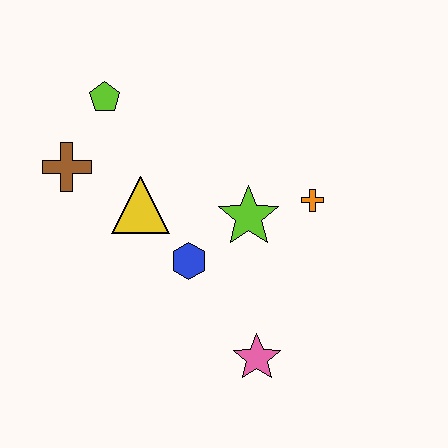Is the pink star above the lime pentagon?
No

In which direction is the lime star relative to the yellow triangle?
The lime star is to the right of the yellow triangle.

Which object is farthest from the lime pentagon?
The pink star is farthest from the lime pentagon.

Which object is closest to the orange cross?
The lime star is closest to the orange cross.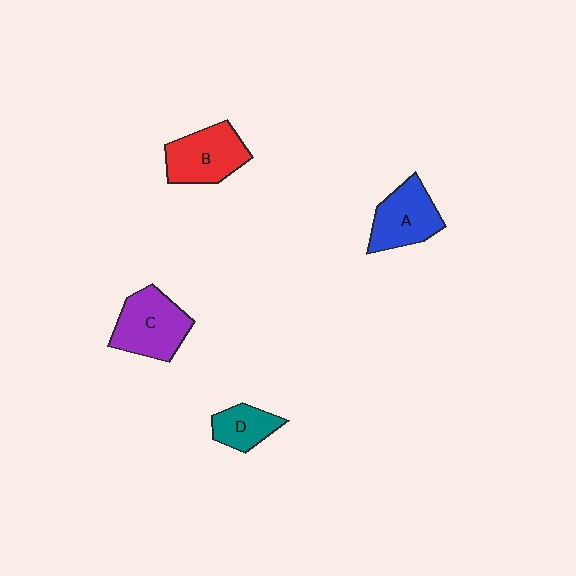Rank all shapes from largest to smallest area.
From largest to smallest: C (purple), B (red), A (blue), D (teal).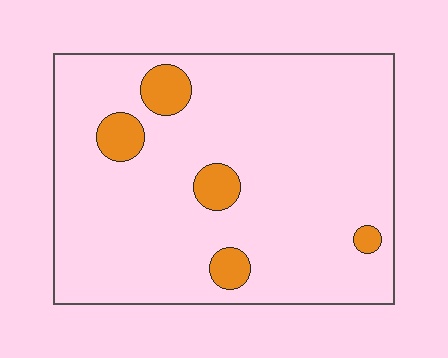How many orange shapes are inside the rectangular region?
5.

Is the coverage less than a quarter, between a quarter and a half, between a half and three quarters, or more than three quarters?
Less than a quarter.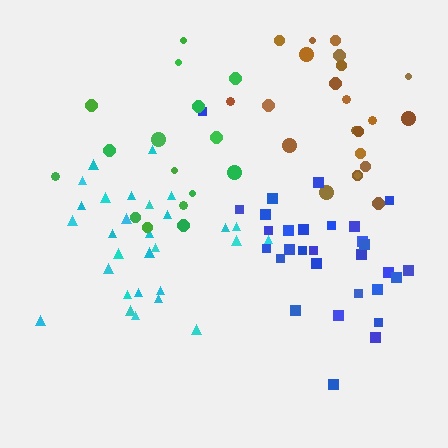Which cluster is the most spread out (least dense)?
Green.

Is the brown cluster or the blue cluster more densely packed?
Blue.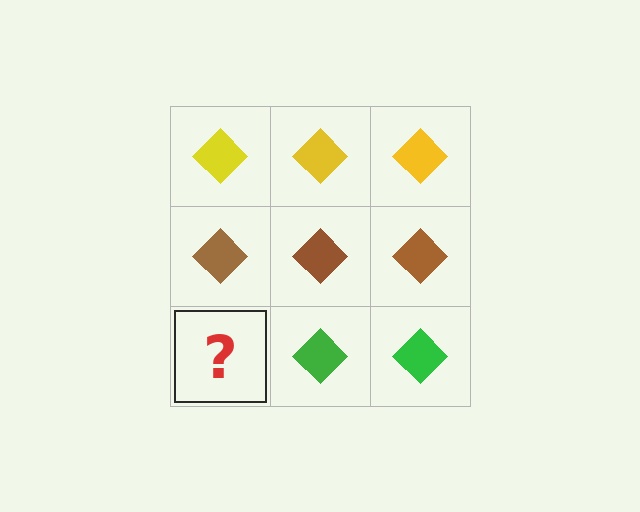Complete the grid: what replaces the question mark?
The question mark should be replaced with a green diamond.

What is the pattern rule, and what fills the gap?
The rule is that each row has a consistent color. The gap should be filled with a green diamond.